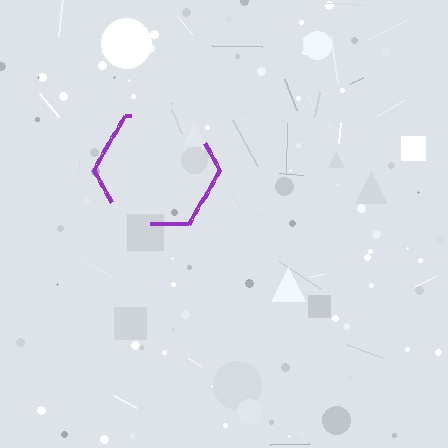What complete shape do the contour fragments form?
The contour fragments form a hexagon.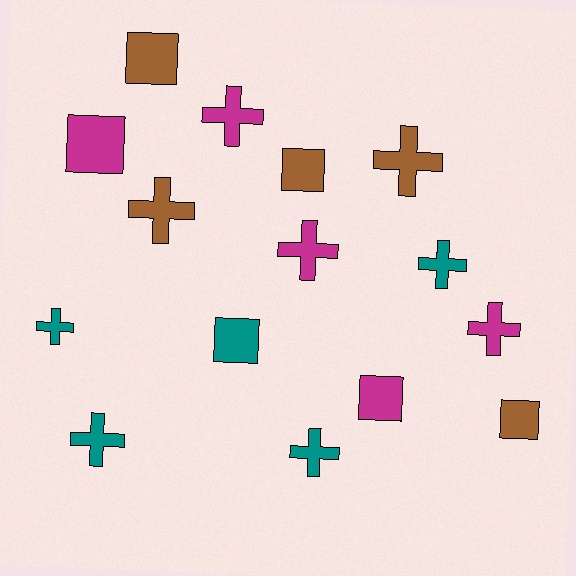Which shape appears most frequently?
Cross, with 9 objects.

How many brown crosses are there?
There are 2 brown crosses.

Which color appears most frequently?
Brown, with 5 objects.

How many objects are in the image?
There are 15 objects.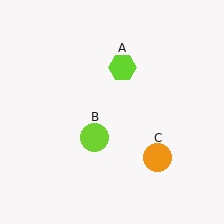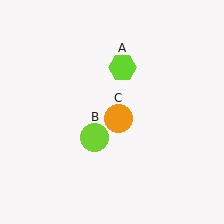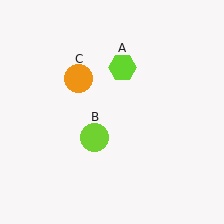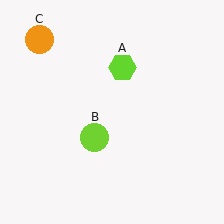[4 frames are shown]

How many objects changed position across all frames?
1 object changed position: orange circle (object C).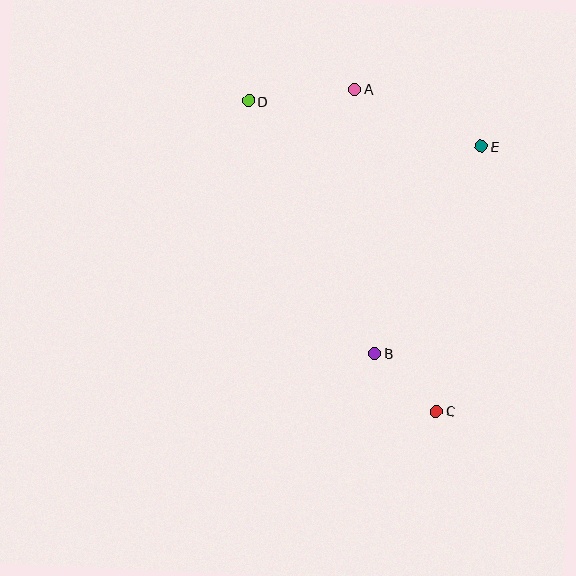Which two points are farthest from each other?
Points C and D are farthest from each other.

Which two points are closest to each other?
Points B and C are closest to each other.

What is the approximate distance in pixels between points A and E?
The distance between A and E is approximately 139 pixels.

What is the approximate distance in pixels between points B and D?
The distance between B and D is approximately 282 pixels.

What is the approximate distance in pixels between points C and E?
The distance between C and E is approximately 269 pixels.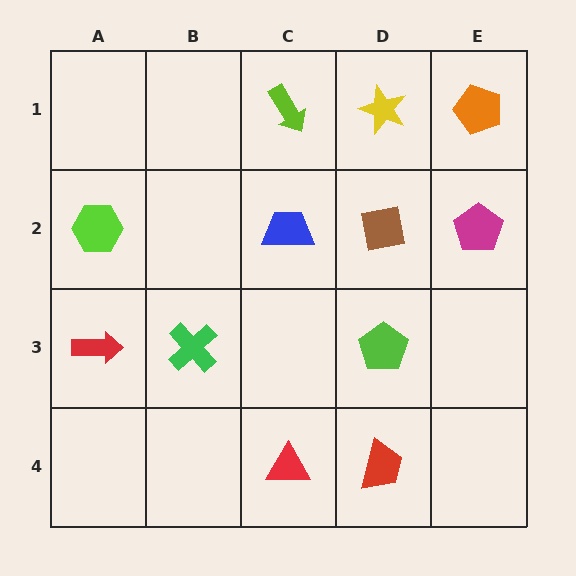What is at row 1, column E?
An orange pentagon.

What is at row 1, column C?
A lime arrow.